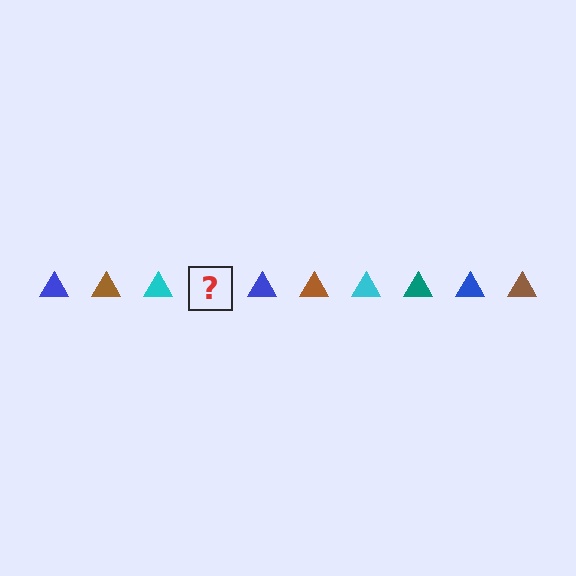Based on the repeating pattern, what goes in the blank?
The blank should be a teal triangle.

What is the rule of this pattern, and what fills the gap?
The rule is that the pattern cycles through blue, brown, cyan, teal triangles. The gap should be filled with a teal triangle.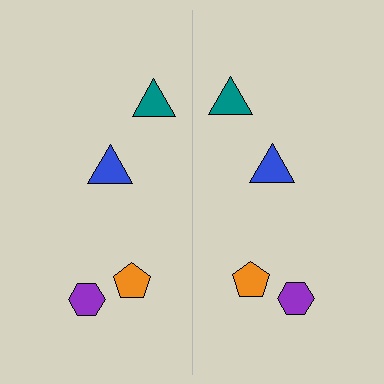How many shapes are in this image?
There are 8 shapes in this image.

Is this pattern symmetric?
Yes, this pattern has bilateral (reflection) symmetry.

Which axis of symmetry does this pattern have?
The pattern has a vertical axis of symmetry running through the center of the image.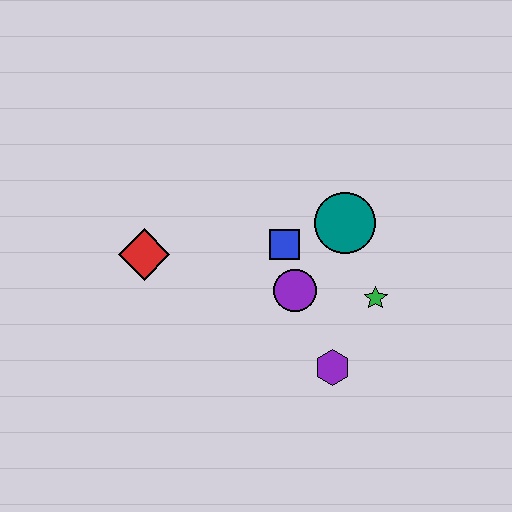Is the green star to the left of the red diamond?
No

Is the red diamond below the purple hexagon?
No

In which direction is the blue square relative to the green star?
The blue square is to the left of the green star.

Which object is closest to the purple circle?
The blue square is closest to the purple circle.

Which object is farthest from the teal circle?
The red diamond is farthest from the teal circle.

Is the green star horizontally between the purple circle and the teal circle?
No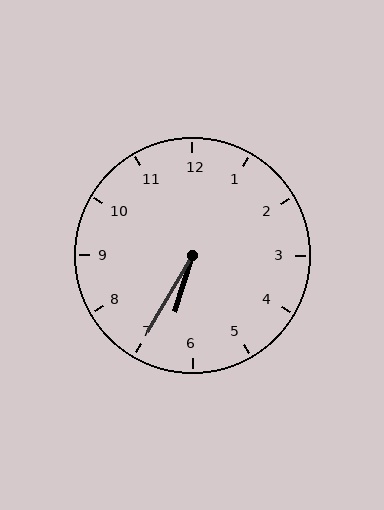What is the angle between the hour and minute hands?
Approximately 12 degrees.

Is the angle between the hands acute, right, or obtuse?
It is acute.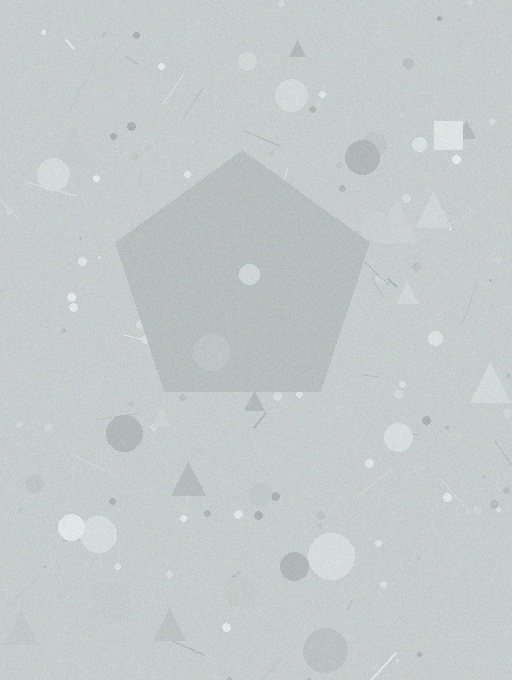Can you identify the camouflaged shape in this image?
The camouflaged shape is a pentagon.